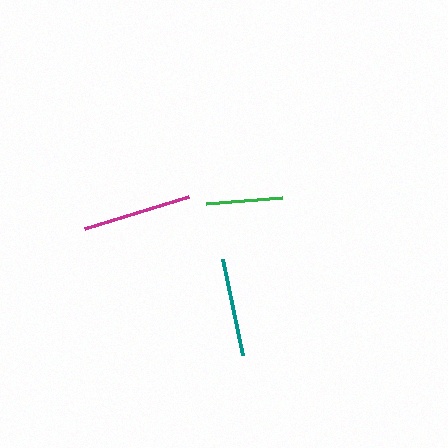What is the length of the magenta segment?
The magenta segment is approximately 109 pixels long.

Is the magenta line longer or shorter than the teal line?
The magenta line is longer than the teal line.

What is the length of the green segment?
The green segment is approximately 77 pixels long.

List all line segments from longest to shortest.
From longest to shortest: magenta, teal, green.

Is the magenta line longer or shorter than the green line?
The magenta line is longer than the green line.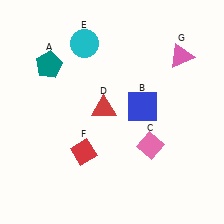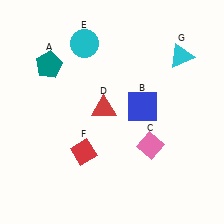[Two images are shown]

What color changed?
The triangle (G) changed from pink in Image 1 to cyan in Image 2.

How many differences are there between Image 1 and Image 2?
There is 1 difference between the two images.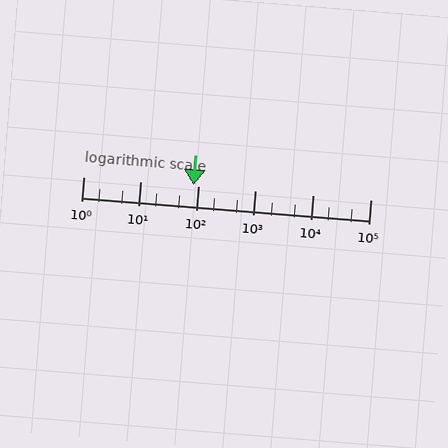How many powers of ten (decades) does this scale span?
The scale spans 5 decades, from 1 to 100000.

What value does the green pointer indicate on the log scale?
The pointer indicates approximately 82.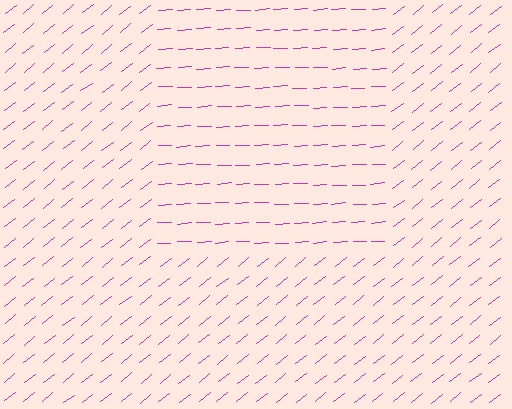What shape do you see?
I see a rectangle.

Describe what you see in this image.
The image is filled with small magenta line segments. A rectangle region in the image has lines oriented differently from the surrounding lines, creating a visible texture boundary.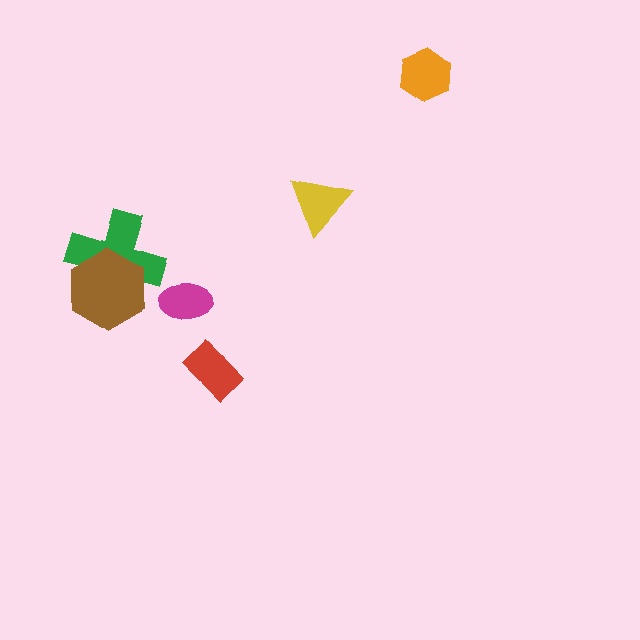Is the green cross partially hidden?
Yes, it is partially covered by another shape.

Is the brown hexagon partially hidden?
No, no other shape covers it.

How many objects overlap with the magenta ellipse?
0 objects overlap with the magenta ellipse.